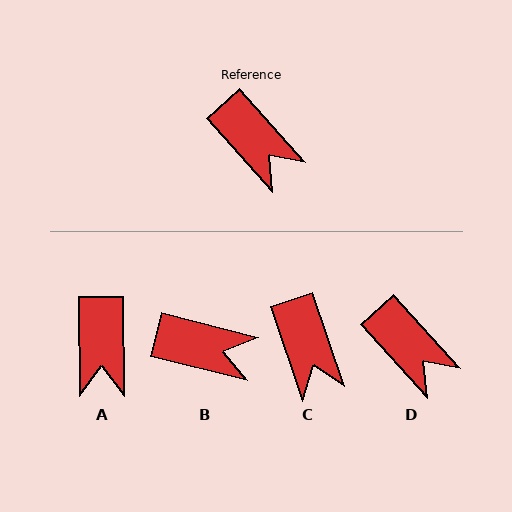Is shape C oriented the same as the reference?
No, it is off by about 23 degrees.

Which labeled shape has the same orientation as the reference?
D.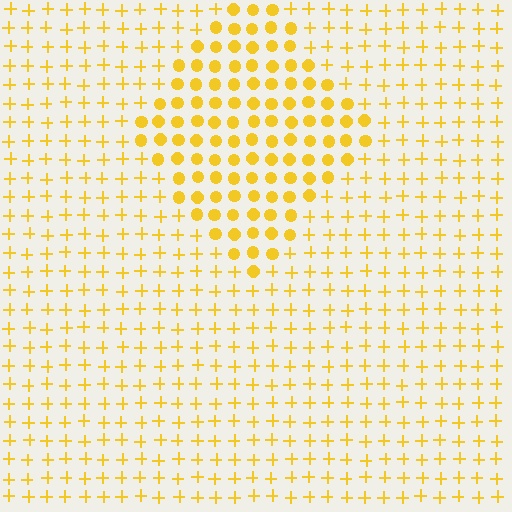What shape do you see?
I see a diamond.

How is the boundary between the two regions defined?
The boundary is defined by a change in element shape: circles inside vs. plus signs outside. All elements share the same color and spacing.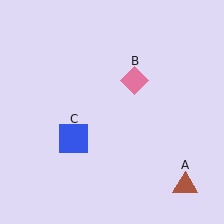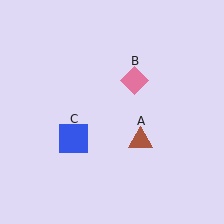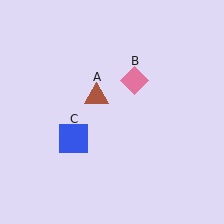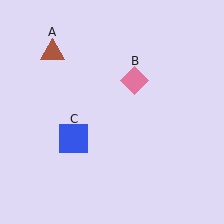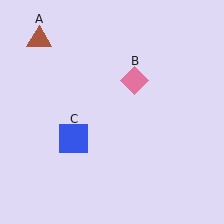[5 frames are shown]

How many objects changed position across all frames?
1 object changed position: brown triangle (object A).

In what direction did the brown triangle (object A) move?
The brown triangle (object A) moved up and to the left.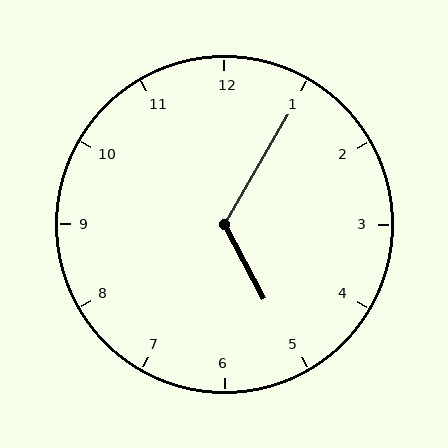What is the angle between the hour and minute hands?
Approximately 122 degrees.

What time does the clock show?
5:05.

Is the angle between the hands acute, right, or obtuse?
It is obtuse.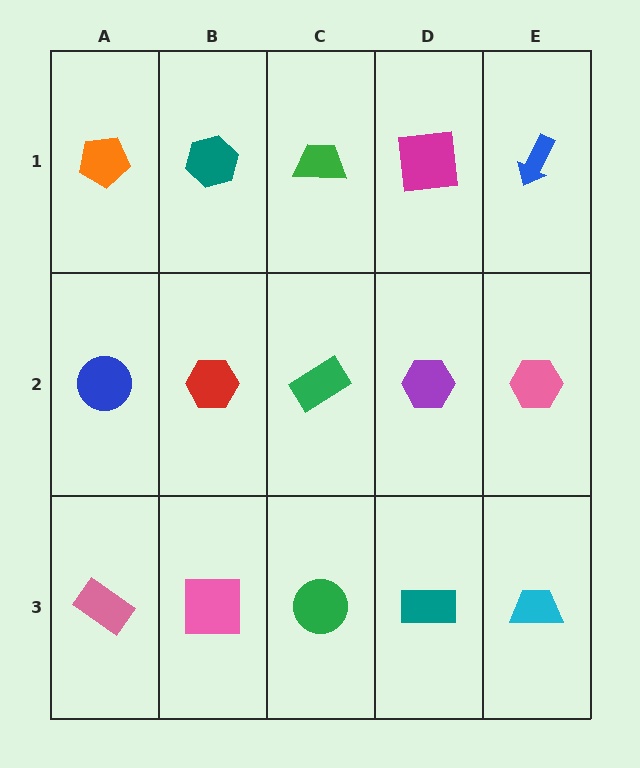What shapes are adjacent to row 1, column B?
A red hexagon (row 2, column B), an orange pentagon (row 1, column A), a green trapezoid (row 1, column C).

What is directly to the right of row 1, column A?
A teal hexagon.